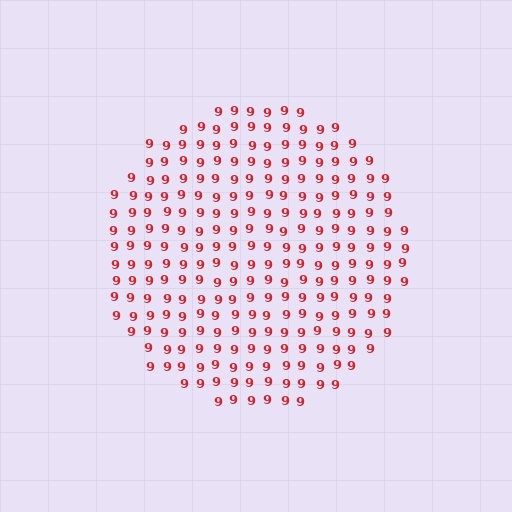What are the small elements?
The small elements are digit 9's.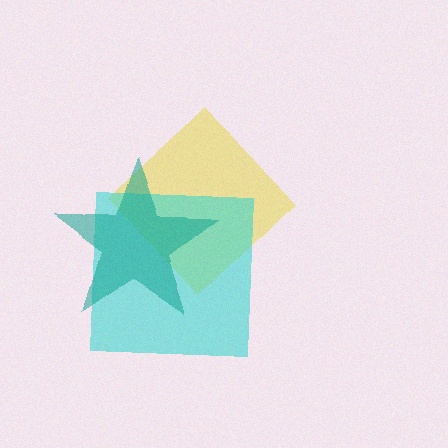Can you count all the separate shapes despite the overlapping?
Yes, there are 3 separate shapes.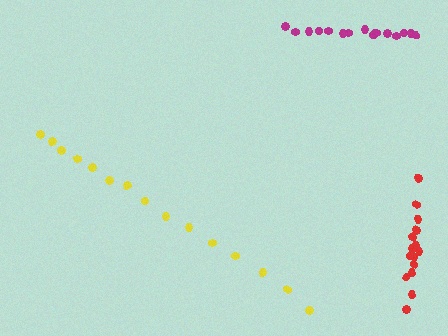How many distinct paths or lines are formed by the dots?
There are 3 distinct paths.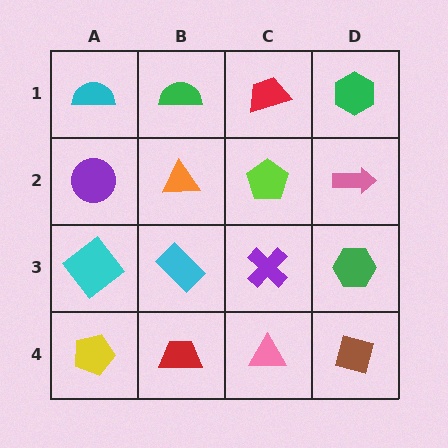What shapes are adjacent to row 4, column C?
A purple cross (row 3, column C), a red trapezoid (row 4, column B), a brown square (row 4, column D).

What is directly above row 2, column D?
A green hexagon.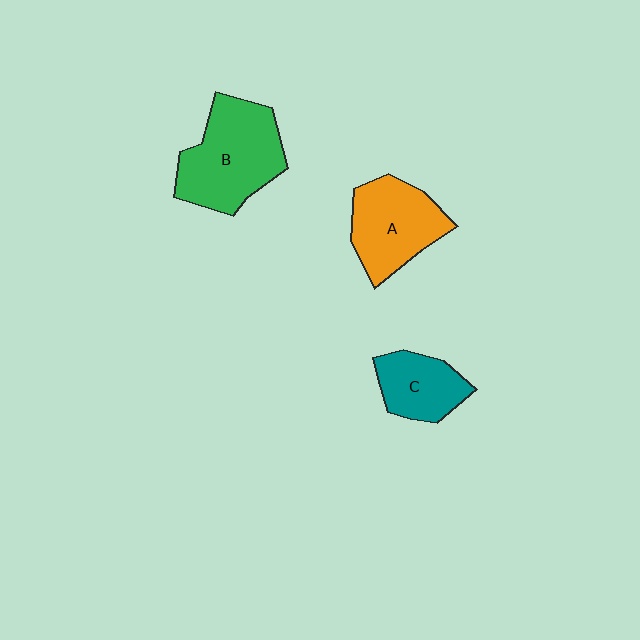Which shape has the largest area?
Shape B (green).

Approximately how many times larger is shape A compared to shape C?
Approximately 1.4 times.